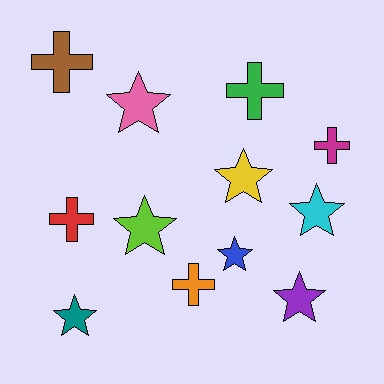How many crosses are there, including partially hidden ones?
There are 5 crosses.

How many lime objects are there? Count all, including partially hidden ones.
There is 1 lime object.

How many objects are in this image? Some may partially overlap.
There are 12 objects.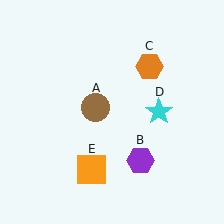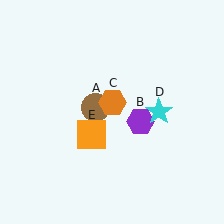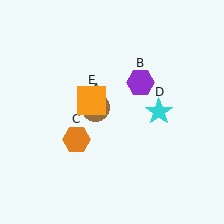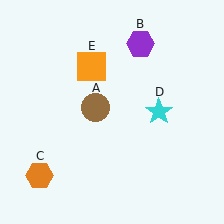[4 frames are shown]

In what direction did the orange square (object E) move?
The orange square (object E) moved up.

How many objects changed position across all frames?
3 objects changed position: purple hexagon (object B), orange hexagon (object C), orange square (object E).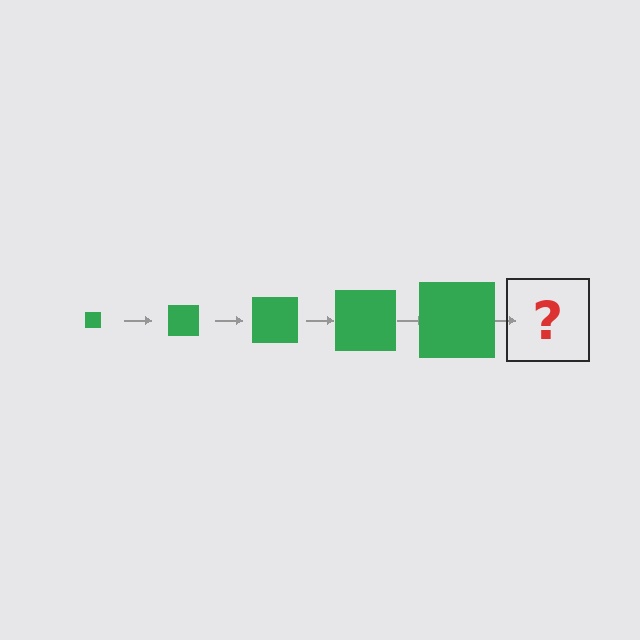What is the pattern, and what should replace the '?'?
The pattern is that the square gets progressively larger each step. The '?' should be a green square, larger than the previous one.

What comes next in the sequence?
The next element should be a green square, larger than the previous one.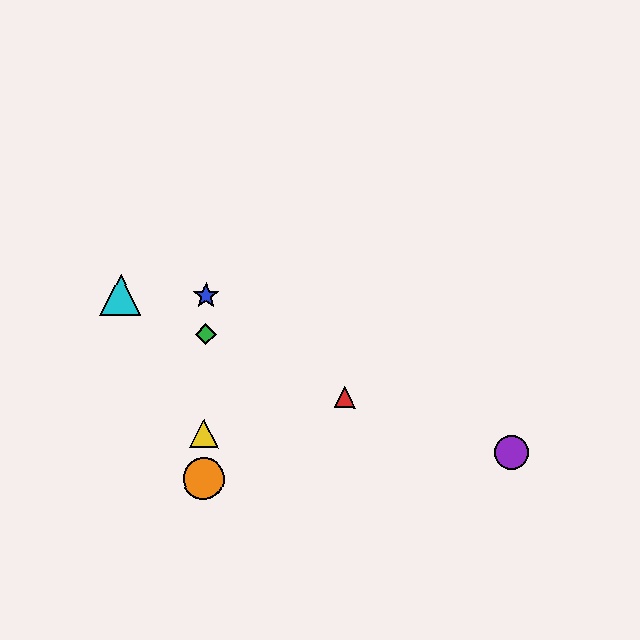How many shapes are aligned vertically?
4 shapes (the blue star, the green diamond, the yellow triangle, the orange circle) are aligned vertically.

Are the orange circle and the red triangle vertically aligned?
No, the orange circle is at x≈204 and the red triangle is at x≈345.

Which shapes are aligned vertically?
The blue star, the green diamond, the yellow triangle, the orange circle are aligned vertically.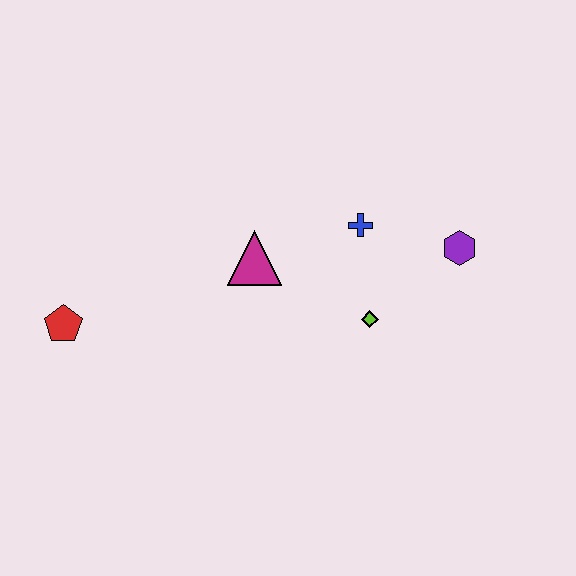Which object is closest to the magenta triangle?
The blue cross is closest to the magenta triangle.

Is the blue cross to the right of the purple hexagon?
No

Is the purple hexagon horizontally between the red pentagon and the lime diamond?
No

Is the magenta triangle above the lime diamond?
Yes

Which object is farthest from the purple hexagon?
The red pentagon is farthest from the purple hexagon.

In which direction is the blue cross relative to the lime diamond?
The blue cross is above the lime diamond.